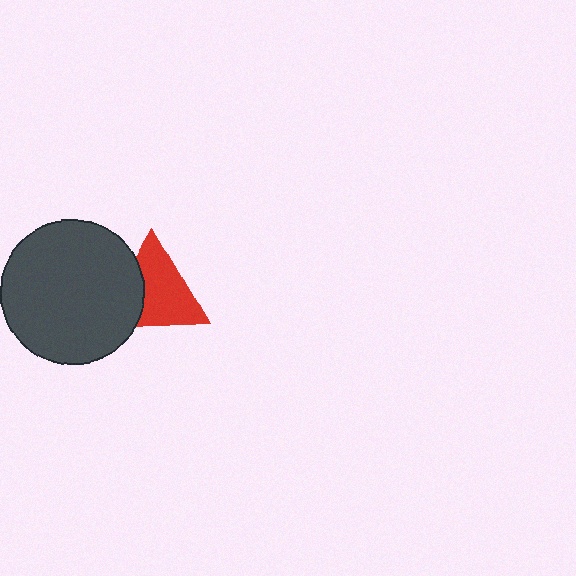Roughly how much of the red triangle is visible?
Most of it is visible (roughly 68%).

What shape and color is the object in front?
The object in front is a dark gray circle.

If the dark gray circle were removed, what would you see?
You would see the complete red triangle.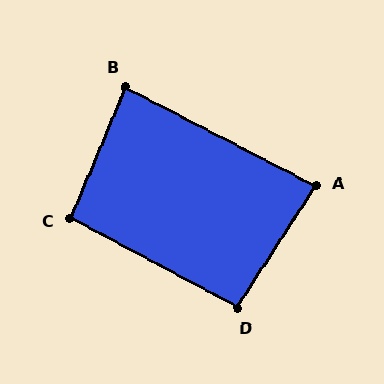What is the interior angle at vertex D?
Approximately 95 degrees (approximately right).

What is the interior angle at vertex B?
Approximately 85 degrees (approximately right).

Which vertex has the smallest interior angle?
A, at approximately 84 degrees.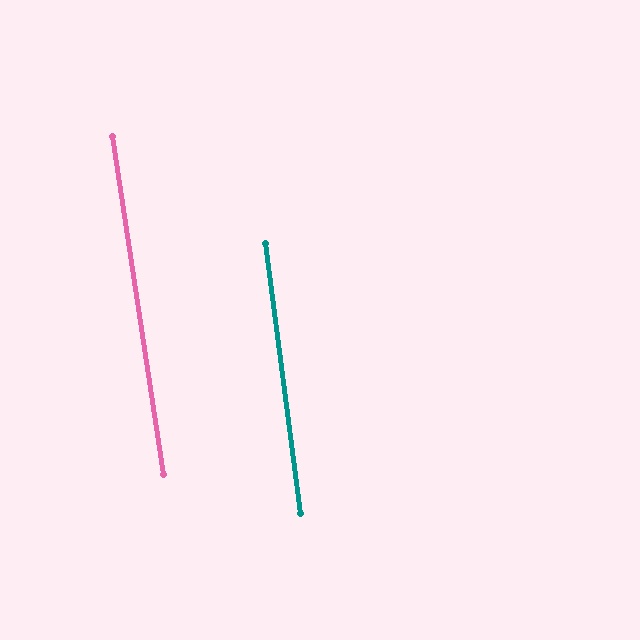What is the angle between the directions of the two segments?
Approximately 1 degree.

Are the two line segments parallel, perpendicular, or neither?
Parallel — their directions differ by only 1.1°.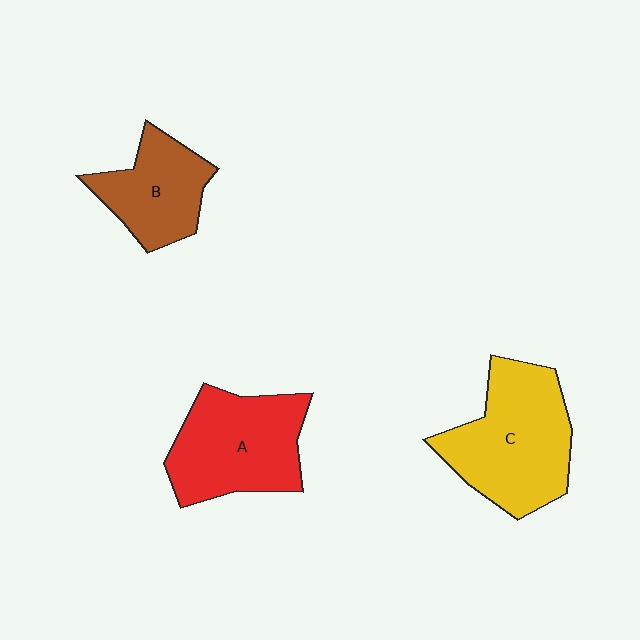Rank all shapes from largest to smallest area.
From largest to smallest: C (yellow), A (red), B (brown).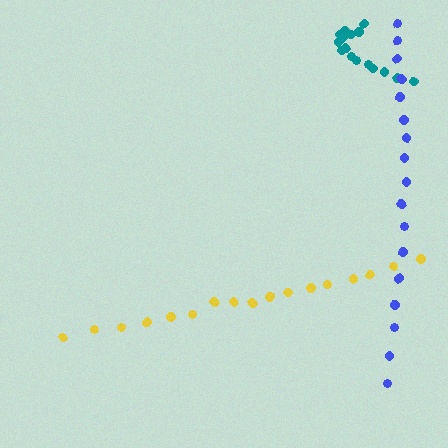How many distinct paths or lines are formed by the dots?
There are 3 distinct paths.